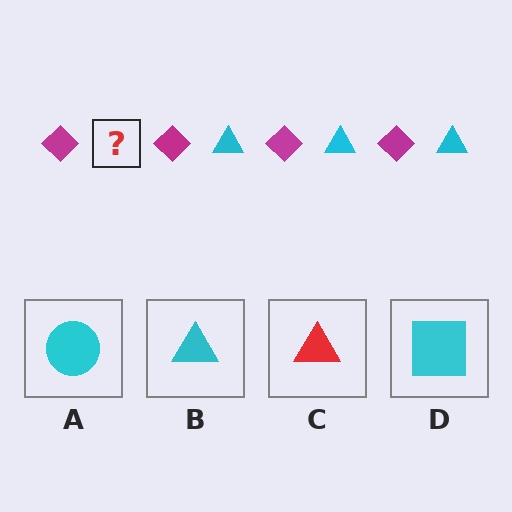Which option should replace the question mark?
Option B.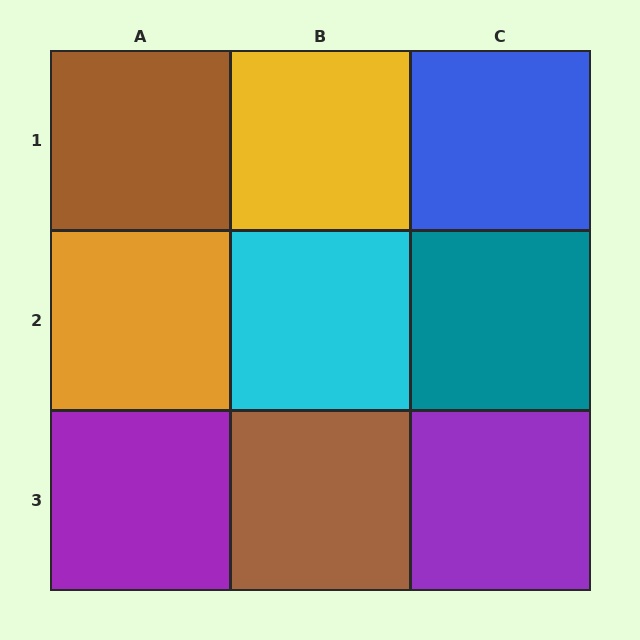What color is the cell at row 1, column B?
Yellow.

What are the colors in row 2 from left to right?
Orange, cyan, teal.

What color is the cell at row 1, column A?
Brown.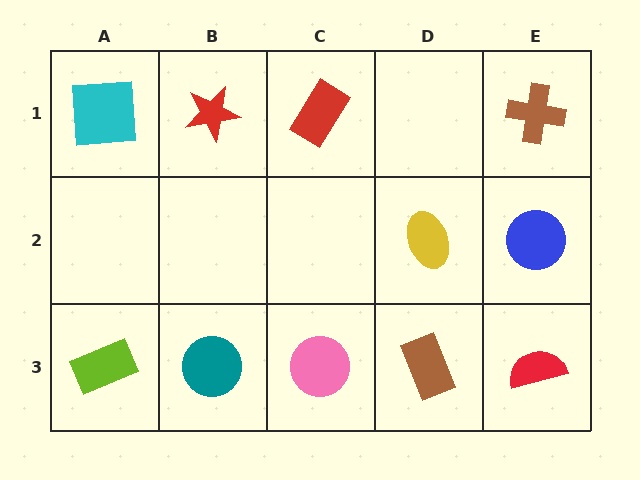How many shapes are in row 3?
5 shapes.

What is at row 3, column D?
A brown rectangle.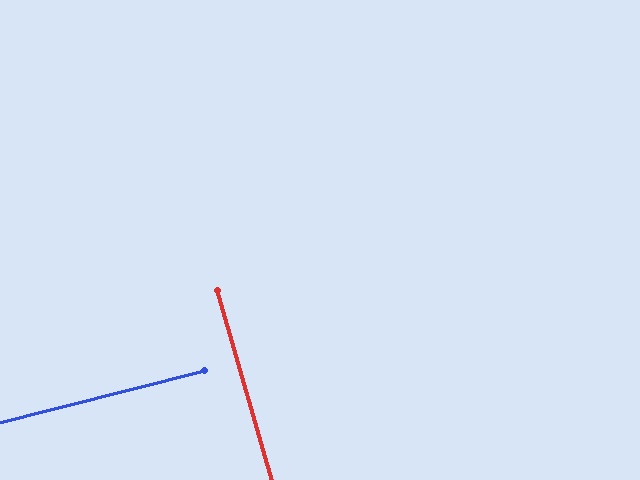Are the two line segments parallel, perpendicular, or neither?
Perpendicular — they meet at approximately 88°.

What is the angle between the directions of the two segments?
Approximately 88 degrees.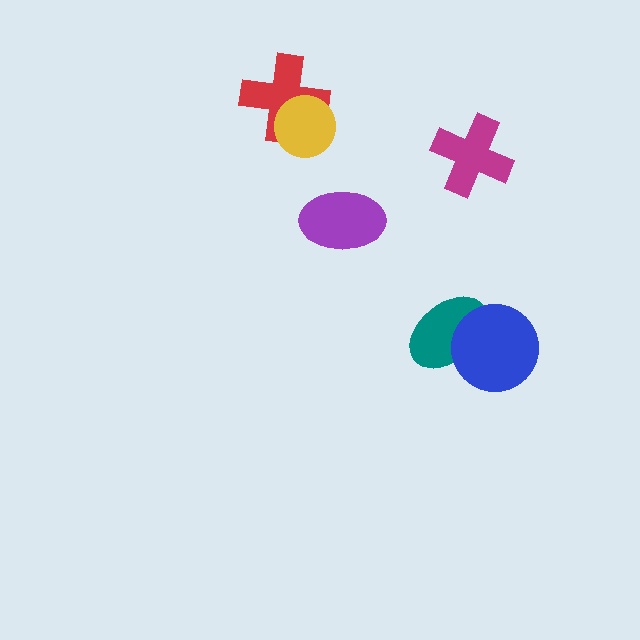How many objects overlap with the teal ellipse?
1 object overlaps with the teal ellipse.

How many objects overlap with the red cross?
1 object overlaps with the red cross.